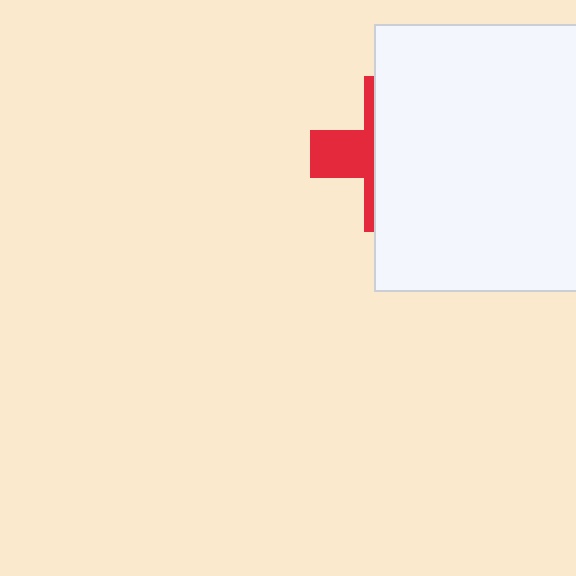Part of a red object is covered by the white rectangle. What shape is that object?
It is a cross.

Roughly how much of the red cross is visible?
A small part of it is visible (roughly 33%).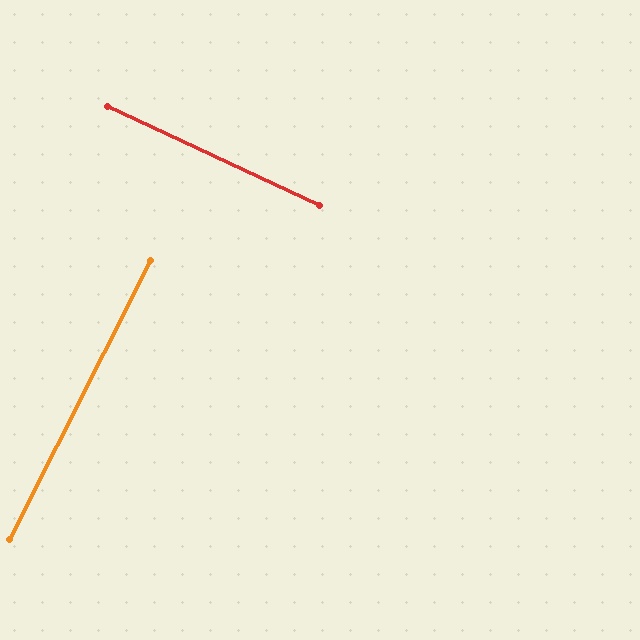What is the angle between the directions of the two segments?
Approximately 88 degrees.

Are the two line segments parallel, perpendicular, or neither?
Perpendicular — they meet at approximately 88°.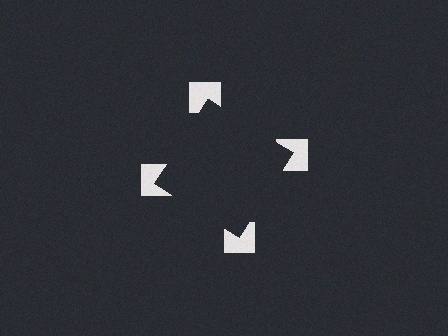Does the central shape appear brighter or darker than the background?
It typically appears slightly darker than the background, even though no actual brightness change is drawn.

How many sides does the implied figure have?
4 sides.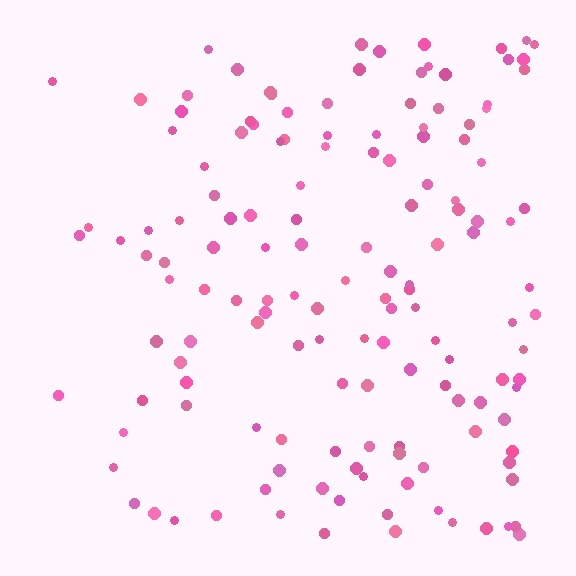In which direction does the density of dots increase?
From left to right, with the right side densest.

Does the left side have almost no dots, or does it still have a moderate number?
Still a moderate number, just noticeably fewer than the right.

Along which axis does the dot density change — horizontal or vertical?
Horizontal.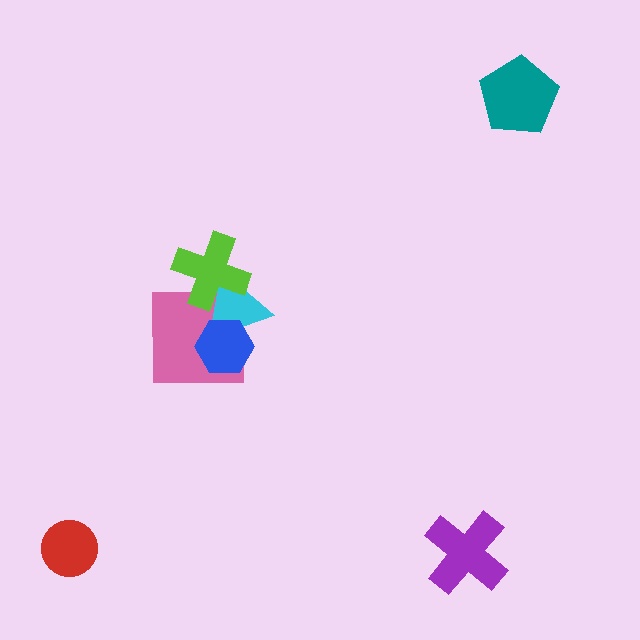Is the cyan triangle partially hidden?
Yes, it is partially covered by another shape.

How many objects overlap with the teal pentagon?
0 objects overlap with the teal pentagon.